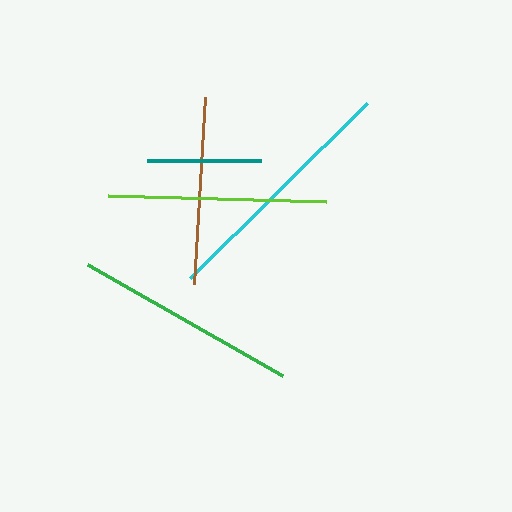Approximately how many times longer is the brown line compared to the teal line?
The brown line is approximately 1.6 times the length of the teal line.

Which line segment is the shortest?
The teal line is the shortest at approximately 114 pixels.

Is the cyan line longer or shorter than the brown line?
The cyan line is longer than the brown line.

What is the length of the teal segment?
The teal segment is approximately 114 pixels long.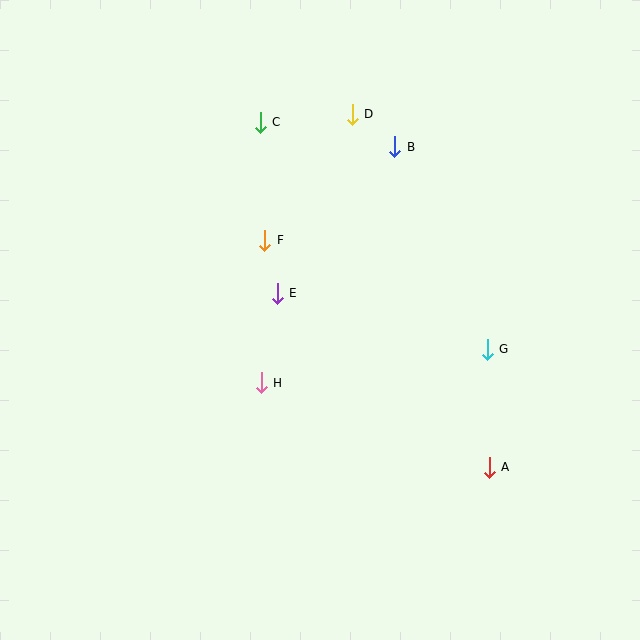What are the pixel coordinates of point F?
Point F is at (265, 240).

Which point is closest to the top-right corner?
Point B is closest to the top-right corner.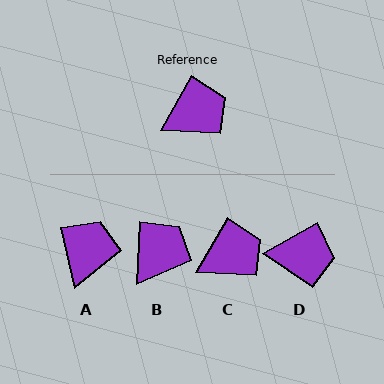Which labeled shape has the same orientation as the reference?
C.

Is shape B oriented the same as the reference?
No, it is off by about 27 degrees.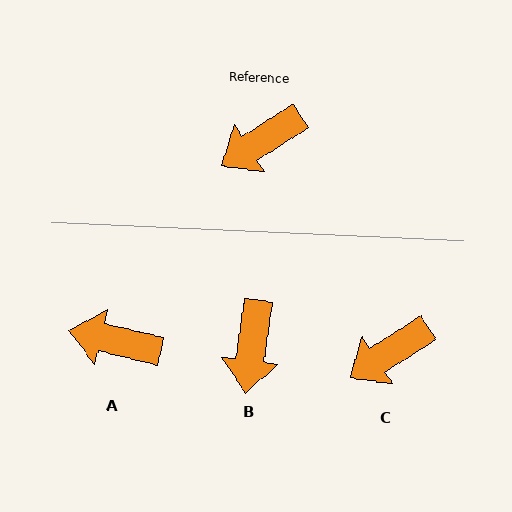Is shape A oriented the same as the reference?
No, it is off by about 46 degrees.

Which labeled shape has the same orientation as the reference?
C.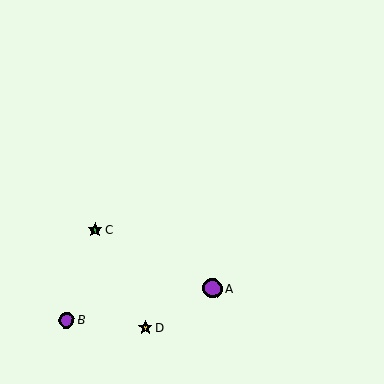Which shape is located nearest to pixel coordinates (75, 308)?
The purple circle (labeled B) at (67, 320) is nearest to that location.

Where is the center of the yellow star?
The center of the yellow star is at (146, 328).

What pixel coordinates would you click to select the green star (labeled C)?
Click at (95, 230) to select the green star C.